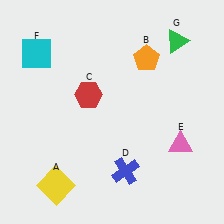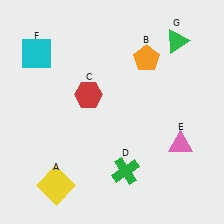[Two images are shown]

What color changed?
The cross (D) changed from blue in Image 1 to green in Image 2.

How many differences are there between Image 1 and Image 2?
There is 1 difference between the two images.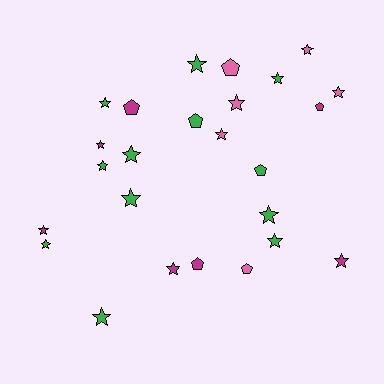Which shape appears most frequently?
Star, with 18 objects.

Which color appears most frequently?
Green, with 12 objects.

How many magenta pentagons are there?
There are 3 magenta pentagons.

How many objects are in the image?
There are 25 objects.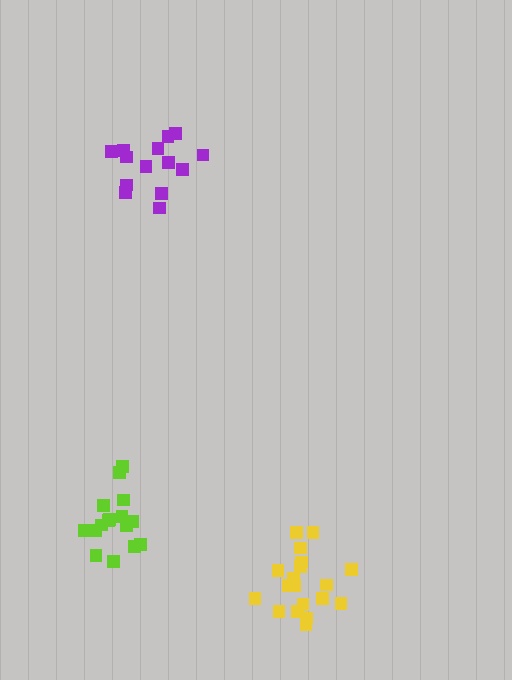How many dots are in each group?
Group 1: 14 dots, Group 2: 16 dots, Group 3: 19 dots (49 total).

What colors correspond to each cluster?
The clusters are colored: purple, lime, yellow.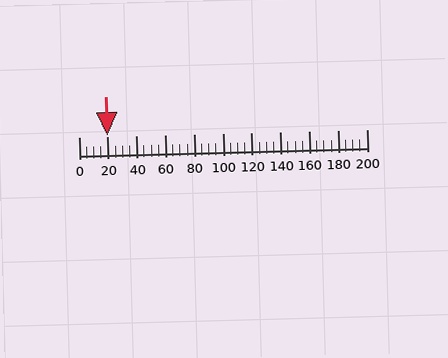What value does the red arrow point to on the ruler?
The red arrow points to approximately 20.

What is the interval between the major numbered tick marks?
The major tick marks are spaced 20 units apart.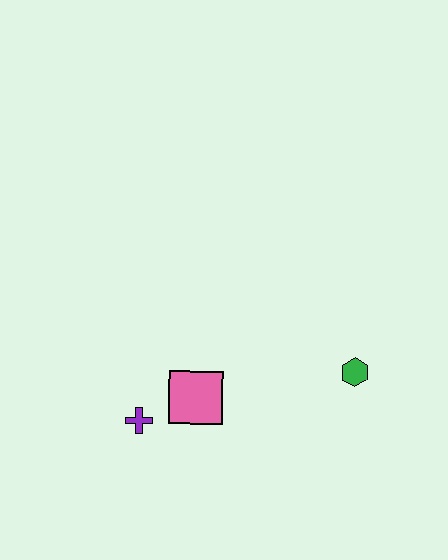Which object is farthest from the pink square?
The green hexagon is farthest from the pink square.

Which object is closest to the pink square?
The purple cross is closest to the pink square.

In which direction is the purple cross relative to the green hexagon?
The purple cross is to the left of the green hexagon.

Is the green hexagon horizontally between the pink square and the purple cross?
No